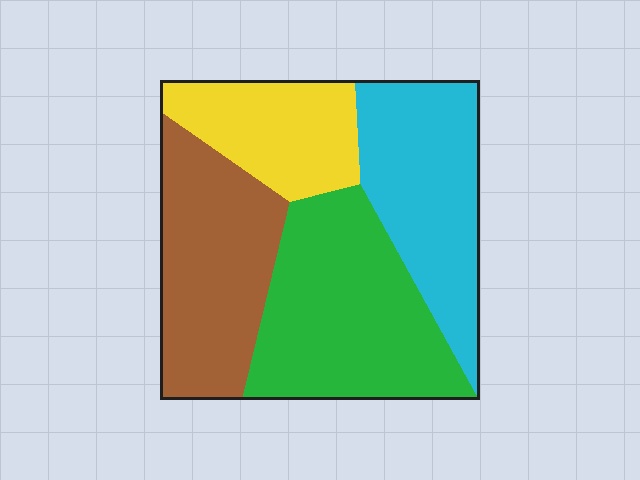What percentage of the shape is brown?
Brown covers around 25% of the shape.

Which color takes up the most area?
Green, at roughly 30%.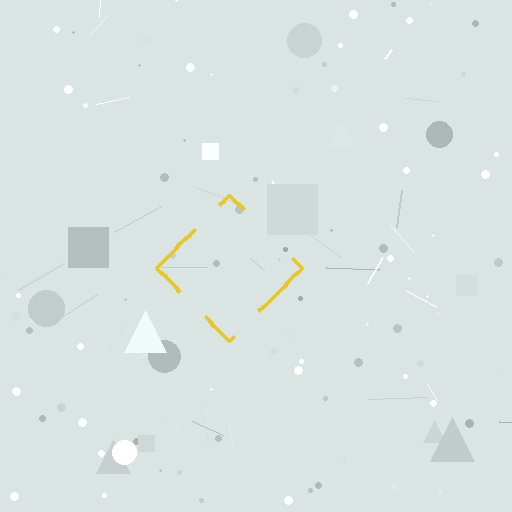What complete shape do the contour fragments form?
The contour fragments form a diamond.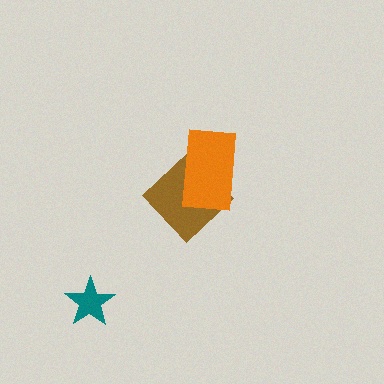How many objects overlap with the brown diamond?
1 object overlaps with the brown diamond.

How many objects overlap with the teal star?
0 objects overlap with the teal star.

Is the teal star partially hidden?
No, no other shape covers it.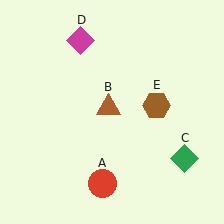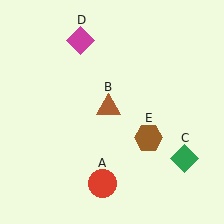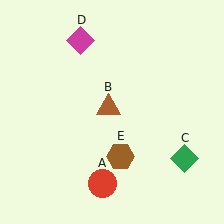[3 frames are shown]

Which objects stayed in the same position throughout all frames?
Red circle (object A) and brown triangle (object B) and green diamond (object C) and magenta diamond (object D) remained stationary.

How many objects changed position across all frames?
1 object changed position: brown hexagon (object E).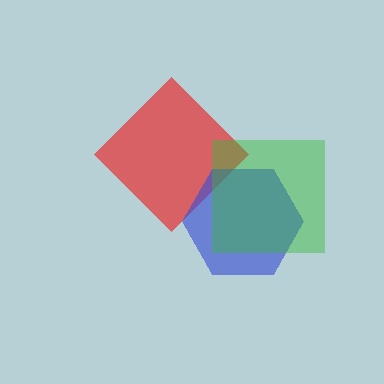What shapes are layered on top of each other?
The layered shapes are: a red diamond, a blue hexagon, a green square.